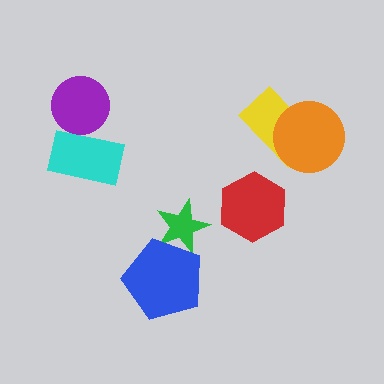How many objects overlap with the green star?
1 object overlaps with the green star.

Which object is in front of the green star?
The blue pentagon is in front of the green star.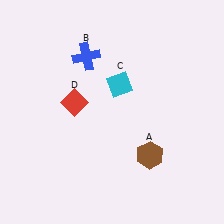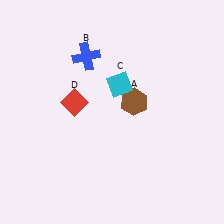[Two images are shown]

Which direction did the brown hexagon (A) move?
The brown hexagon (A) moved up.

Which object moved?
The brown hexagon (A) moved up.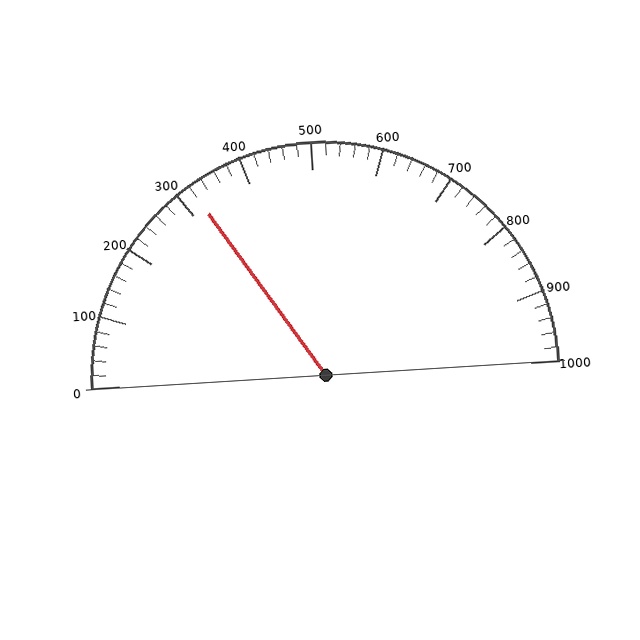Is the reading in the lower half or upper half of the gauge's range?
The reading is in the lower half of the range (0 to 1000).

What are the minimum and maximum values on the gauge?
The gauge ranges from 0 to 1000.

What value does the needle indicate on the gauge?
The needle indicates approximately 320.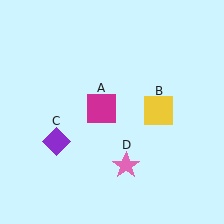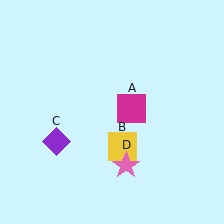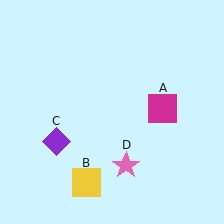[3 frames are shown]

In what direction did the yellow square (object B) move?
The yellow square (object B) moved down and to the left.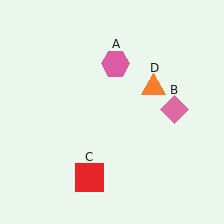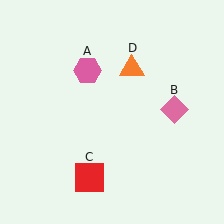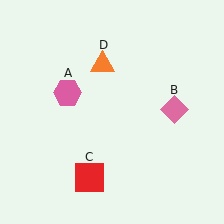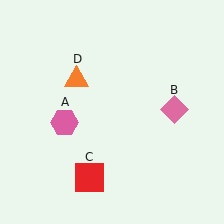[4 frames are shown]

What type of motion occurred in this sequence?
The pink hexagon (object A), orange triangle (object D) rotated counterclockwise around the center of the scene.